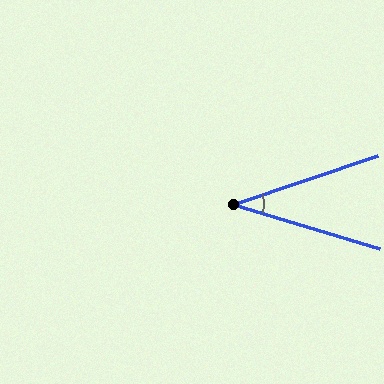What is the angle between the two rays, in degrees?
Approximately 35 degrees.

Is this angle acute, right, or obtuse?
It is acute.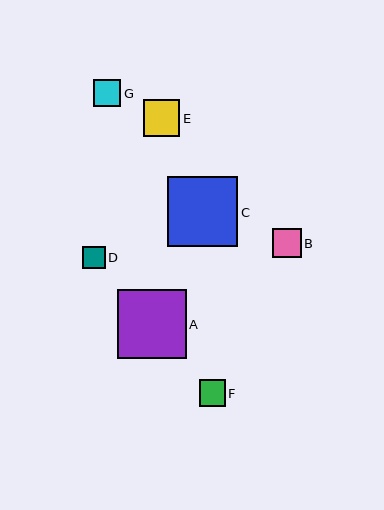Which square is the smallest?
Square D is the smallest with a size of approximately 22 pixels.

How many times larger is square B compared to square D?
Square B is approximately 1.3 times the size of square D.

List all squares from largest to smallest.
From largest to smallest: C, A, E, B, G, F, D.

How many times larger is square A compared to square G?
Square A is approximately 2.5 times the size of square G.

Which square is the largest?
Square C is the largest with a size of approximately 70 pixels.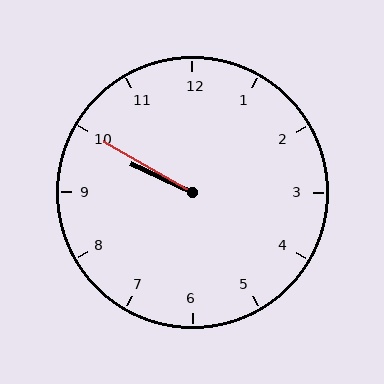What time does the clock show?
9:50.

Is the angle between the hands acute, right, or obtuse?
It is acute.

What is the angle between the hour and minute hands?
Approximately 5 degrees.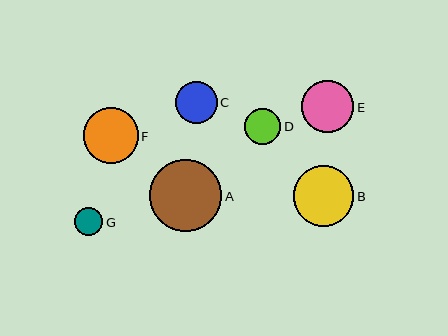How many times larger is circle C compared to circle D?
Circle C is approximately 1.1 times the size of circle D.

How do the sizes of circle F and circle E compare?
Circle F and circle E are approximately the same size.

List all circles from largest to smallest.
From largest to smallest: A, B, F, E, C, D, G.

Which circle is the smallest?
Circle G is the smallest with a size of approximately 28 pixels.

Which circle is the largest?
Circle A is the largest with a size of approximately 73 pixels.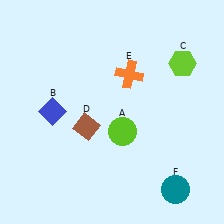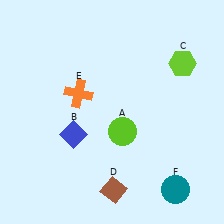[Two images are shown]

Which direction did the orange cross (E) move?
The orange cross (E) moved left.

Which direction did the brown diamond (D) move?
The brown diamond (D) moved down.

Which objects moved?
The objects that moved are: the blue diamond (B), the brown diamond (D), the orange cross (E).